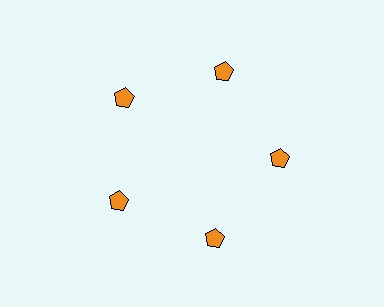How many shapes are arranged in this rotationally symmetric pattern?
There are 5 shapes, arranged in 5 groups of 1.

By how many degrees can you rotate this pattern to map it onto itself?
The pattern maps onto itself every 72 degrees of rotation.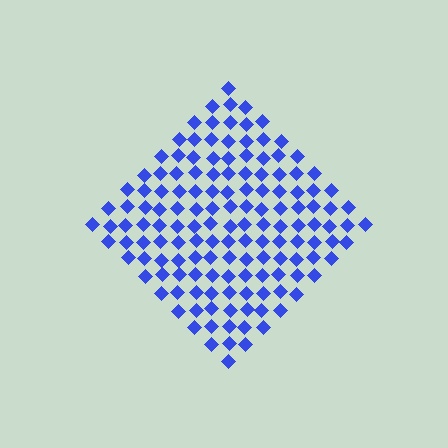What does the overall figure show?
The overall figure shows a diamond.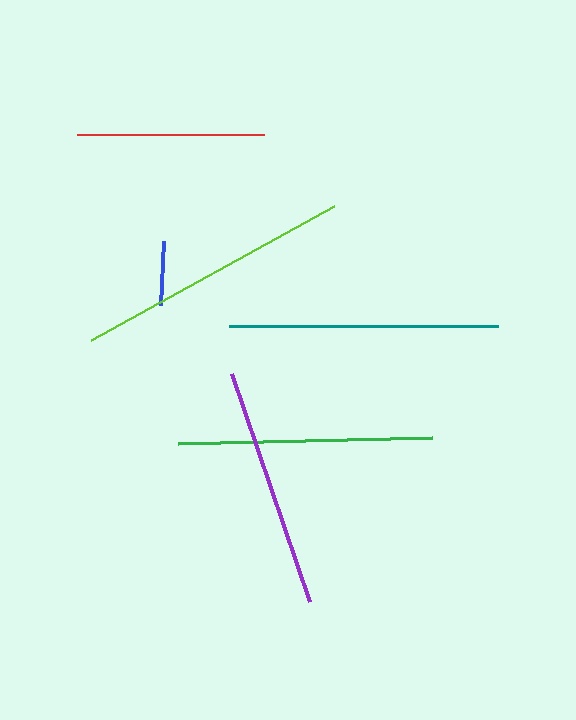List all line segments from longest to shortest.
From longest to shortest: lime, teal, green, purple, red, blue.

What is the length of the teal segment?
The teal segment is approximately 269 pixels long.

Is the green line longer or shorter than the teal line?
The teal line is longer than the green line.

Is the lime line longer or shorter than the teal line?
The lime line is longer than the teal line.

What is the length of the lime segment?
The lime segment is approximately 278 pixels long.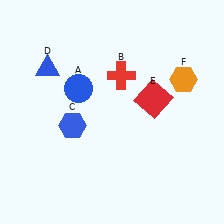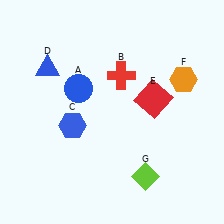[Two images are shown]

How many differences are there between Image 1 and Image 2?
There is 1 difference between the two images.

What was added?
A lime diamond (G) was added in Image 2.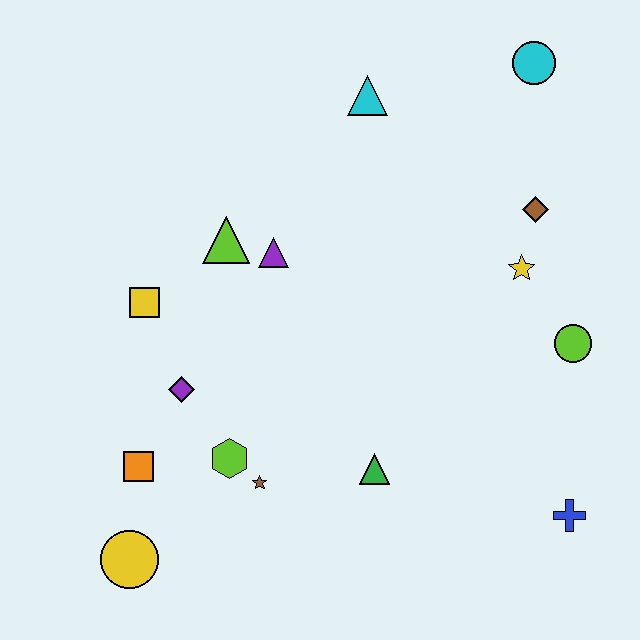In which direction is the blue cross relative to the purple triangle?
The blue cross is to the right of the purple triangle.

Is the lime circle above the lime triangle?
No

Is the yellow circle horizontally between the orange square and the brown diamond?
No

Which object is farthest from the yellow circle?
The cyan circle is farthest from the yellow circle.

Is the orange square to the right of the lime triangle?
No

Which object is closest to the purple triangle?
The lime triangle is closest to the purple triangle.